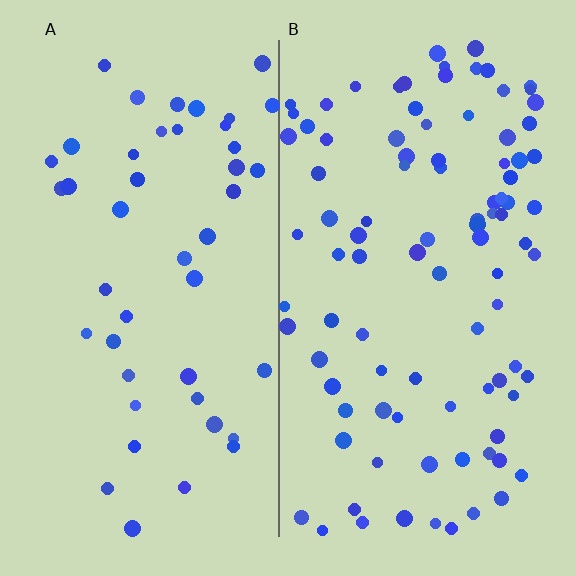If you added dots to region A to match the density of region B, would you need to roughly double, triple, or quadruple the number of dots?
Approximately double.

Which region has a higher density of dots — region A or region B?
B (the right).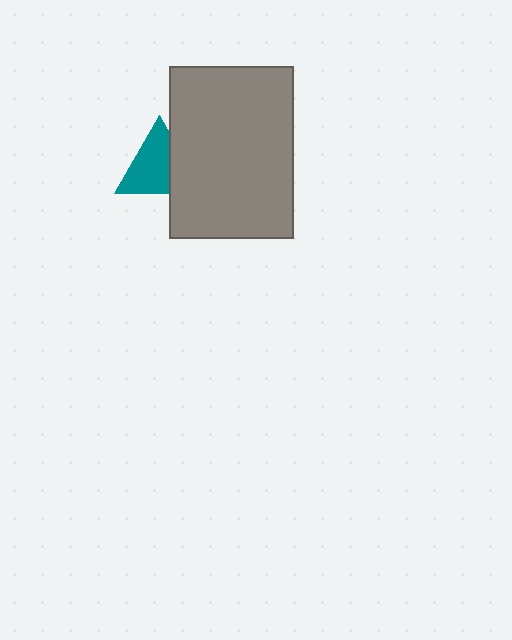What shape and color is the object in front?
The object in front is a gray rectangle.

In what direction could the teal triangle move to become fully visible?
The teal triangle could move left. That would shift it out from behind the gray rectangle entirely.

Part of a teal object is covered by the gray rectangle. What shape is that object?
It is a triangle.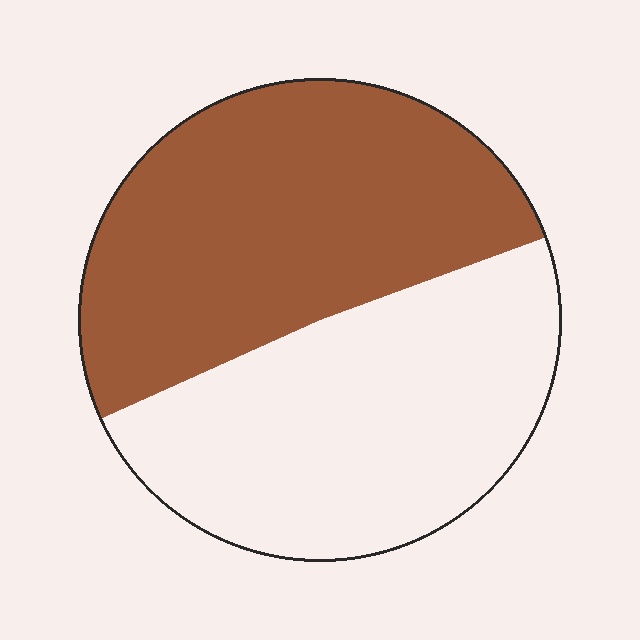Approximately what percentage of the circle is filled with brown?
Approximately 50%.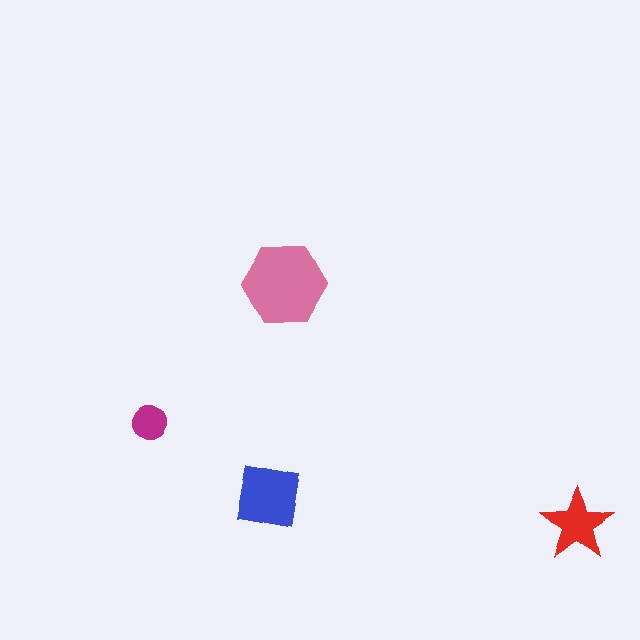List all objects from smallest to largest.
The magenta circle, the red star, the blue square, the pink hexagon.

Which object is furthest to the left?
The magenta circle is leftmost.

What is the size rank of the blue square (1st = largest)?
2nd.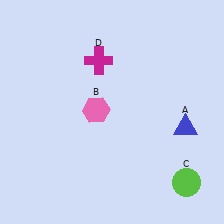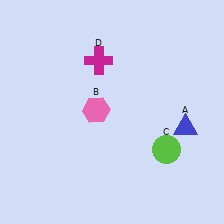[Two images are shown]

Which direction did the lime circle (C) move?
The lime circle (C) moved up.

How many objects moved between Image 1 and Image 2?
1 object moved between the two images.